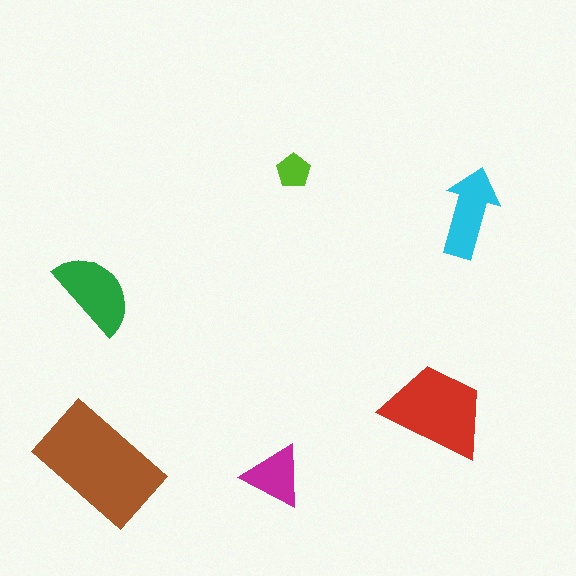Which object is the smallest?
The lime pentagon.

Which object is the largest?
The brown rectangle.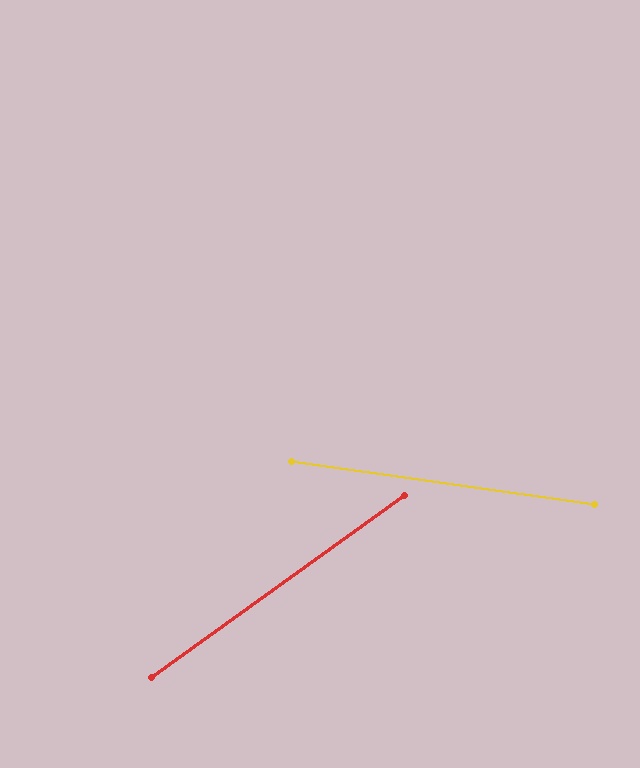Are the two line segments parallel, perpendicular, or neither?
Neither parallel nor perpendicular — they differ by about 44°.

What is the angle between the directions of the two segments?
Approximately 44 degrees.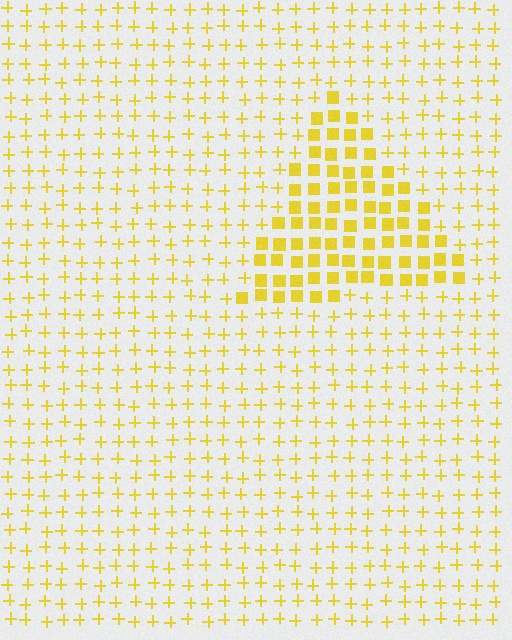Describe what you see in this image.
The image is filled with small yellow elements arranged in a uniform grid. A triangle-shaped region contains squares, while the surrounding area contains plus signs. The boundary is defined purely by the change in element shape.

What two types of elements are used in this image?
The image uses squares inside the triangle region and plus signs outside it.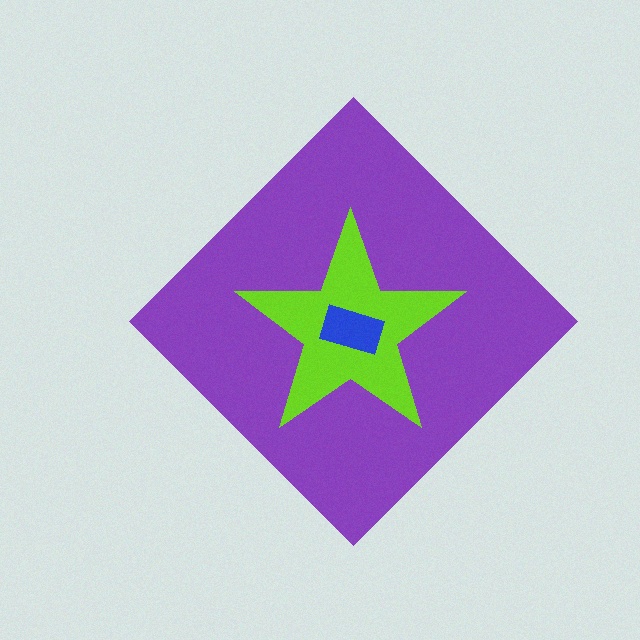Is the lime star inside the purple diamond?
Yes.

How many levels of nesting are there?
3.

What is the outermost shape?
The purple diamond.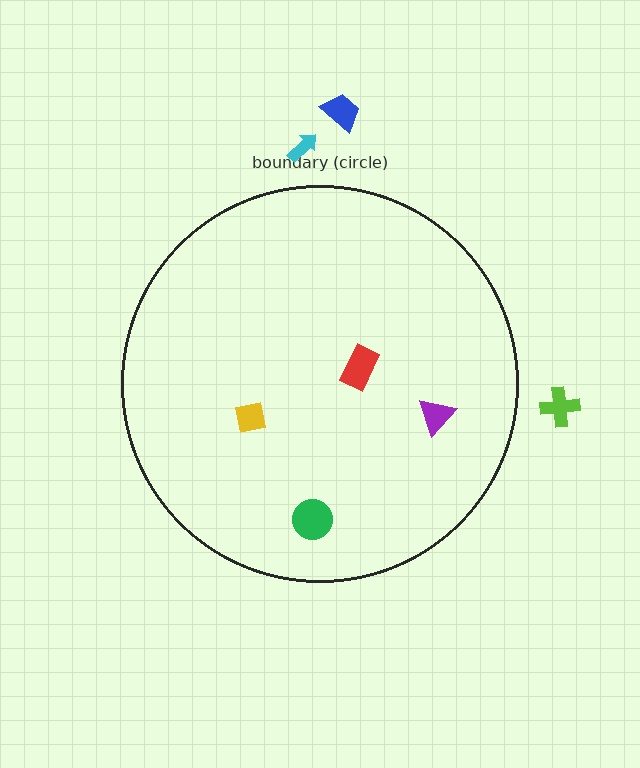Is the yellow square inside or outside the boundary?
Inside.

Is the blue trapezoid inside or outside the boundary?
Outside.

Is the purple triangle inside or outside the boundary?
Inside.